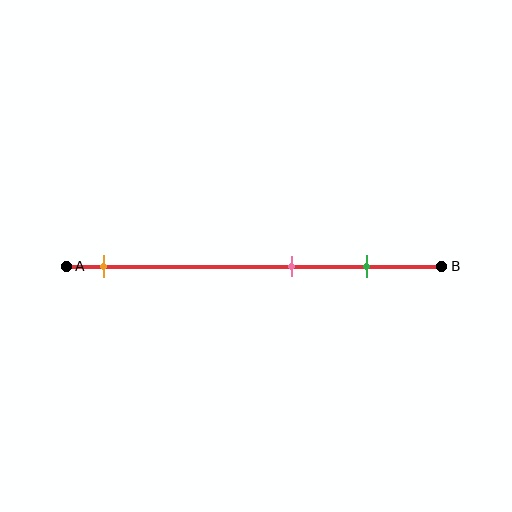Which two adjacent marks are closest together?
The pink and green marks are the closest adjacent pair.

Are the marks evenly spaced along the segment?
No, the marks are not evenly spaced.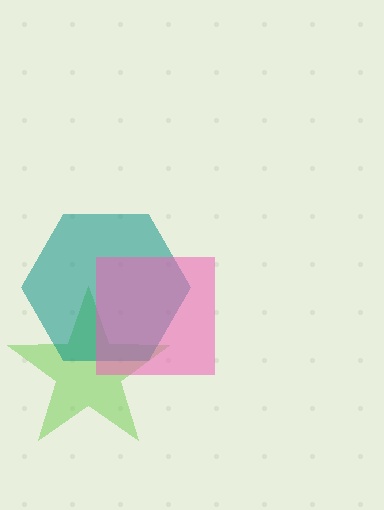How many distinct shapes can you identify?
There are 3 distinct shapes: a lime star, a teal hexagon, a pink square.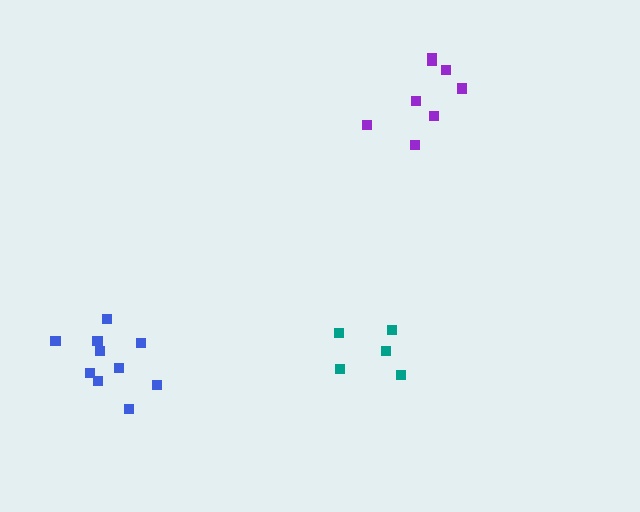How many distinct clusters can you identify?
There are 3 distinct clusters.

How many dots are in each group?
Group 1: 10 dots, Group 2: 5 dots, Group 3: 8 dots (23 total).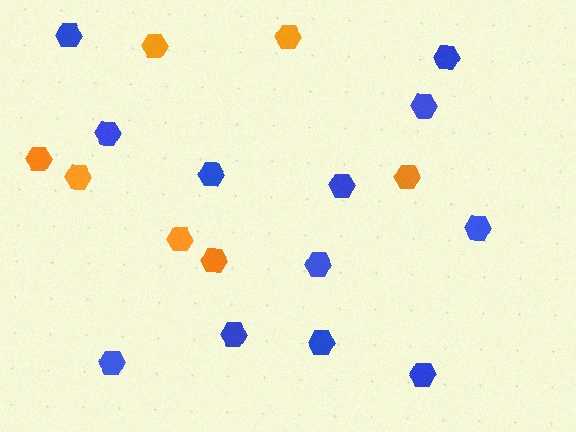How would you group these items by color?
There are 2 groups: one group of orange hexagons (7) and one group of blue hexagons (12).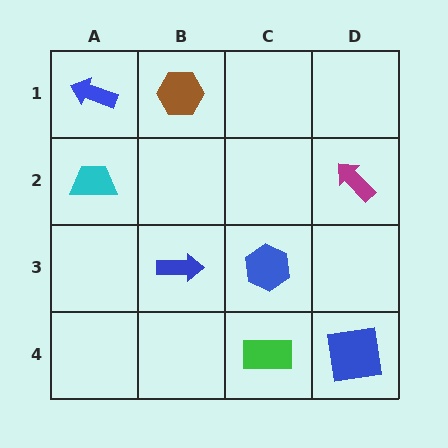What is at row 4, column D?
A blue square.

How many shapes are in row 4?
2 shapes.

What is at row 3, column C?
A blue hexagon.